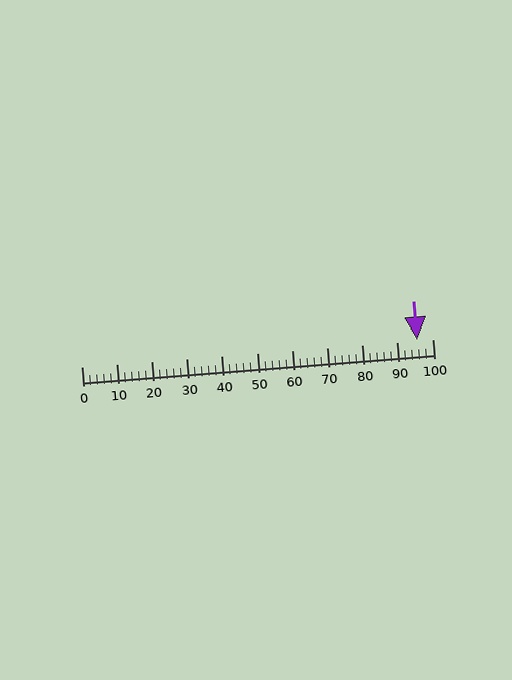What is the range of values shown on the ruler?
The ruler shows values from 0 to 100.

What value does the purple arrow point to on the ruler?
The purple arrow points to approximately 96.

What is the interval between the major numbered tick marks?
The major tick marks are spaced 10 units apart.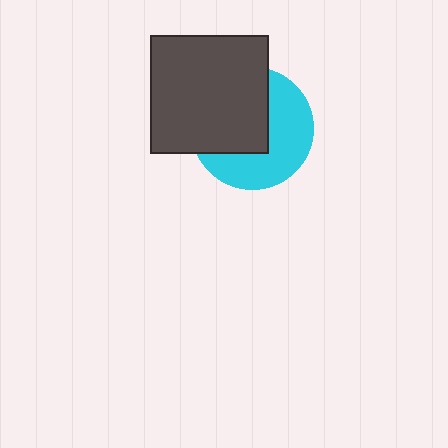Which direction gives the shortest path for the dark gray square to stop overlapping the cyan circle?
Moving toward the upper-left gives the shortest separation.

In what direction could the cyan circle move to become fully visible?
The cyan circle could move toward the lower-right. That would shift it out from behind the dark gray square entirely.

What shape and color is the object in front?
The object in front is a dark gray square.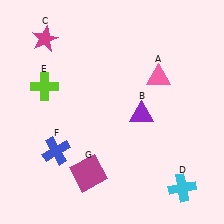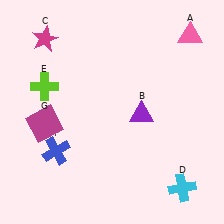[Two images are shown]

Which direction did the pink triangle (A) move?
The pink triangle (A) moved up.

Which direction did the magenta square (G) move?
The magenta square (G) moved up.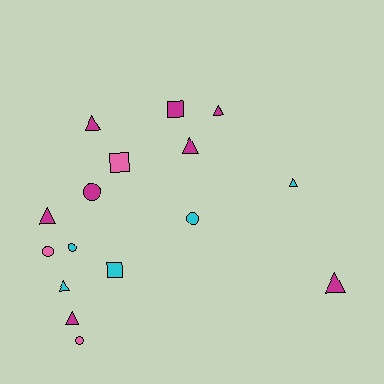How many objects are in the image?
There are 16 objects.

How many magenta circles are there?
There is 1 magenta circle.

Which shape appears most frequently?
Triangle, with 8 objects.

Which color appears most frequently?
Magenta, with 8 objects.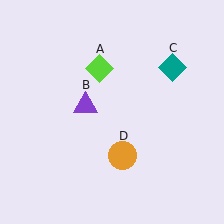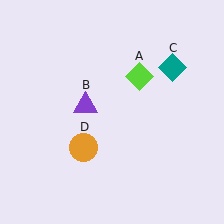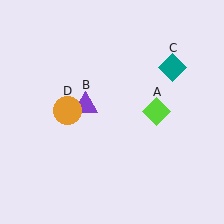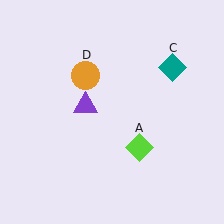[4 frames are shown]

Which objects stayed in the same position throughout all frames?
Purple triangle (object B) and teal diamond (object C) remained stationary.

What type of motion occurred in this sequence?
The lime diamond (object A), orange circle (object D) rotated clockwise around the center of the scene.